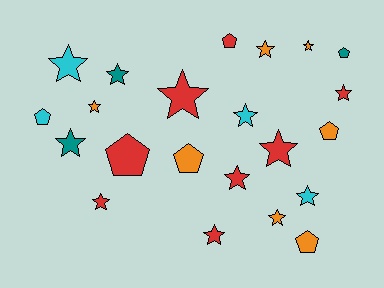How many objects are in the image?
There are 22 objects.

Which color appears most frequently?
Red, with 8 objects.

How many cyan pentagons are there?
There is 1 cyan pentagon.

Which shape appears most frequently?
Star, with 15 objects.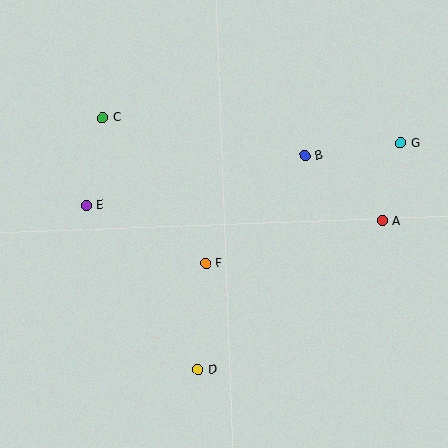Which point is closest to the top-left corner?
Point C is closest to the top-left corner.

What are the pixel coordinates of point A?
Point A is at (382, 221).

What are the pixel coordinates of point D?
Point D is at (198, 370).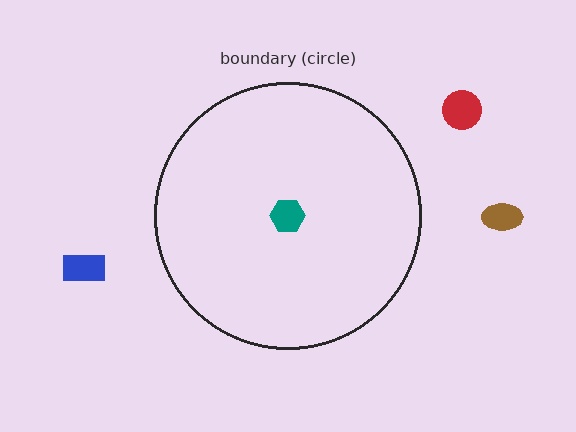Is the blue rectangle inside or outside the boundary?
Outside.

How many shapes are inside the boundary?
1 inside, 3 outside.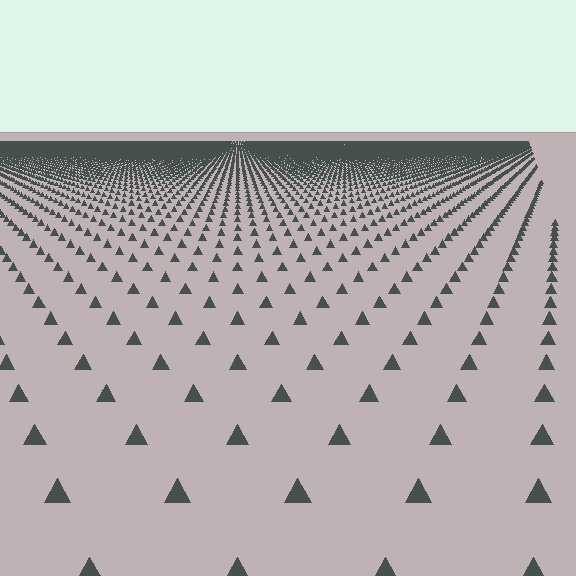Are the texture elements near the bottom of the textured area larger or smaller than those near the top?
Larger. Near the bottom, elements are closer to the viewer and appear at a bigger on-screen size.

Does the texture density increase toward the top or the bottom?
Density increases toward the top.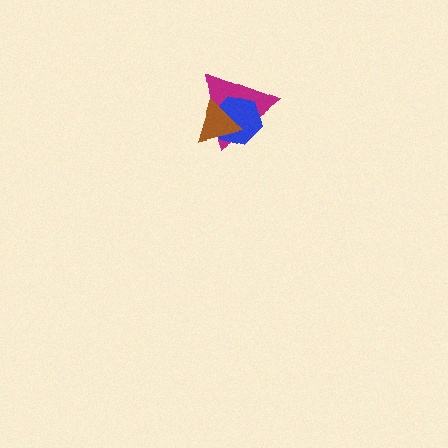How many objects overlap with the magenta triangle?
2 objects overlap with the magenta triangle.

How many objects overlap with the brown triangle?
2 objects overlap with the brown triangle.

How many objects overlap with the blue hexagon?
2 objects overlap with the blue hexagon.